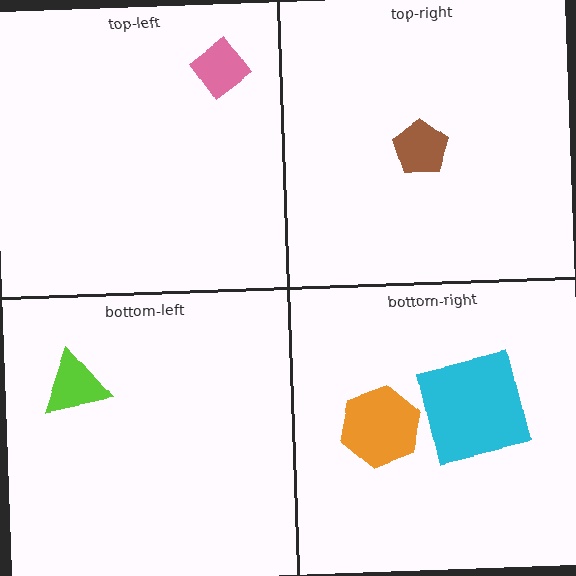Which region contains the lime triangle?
The bottom-left region.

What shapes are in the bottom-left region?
The lime triangle.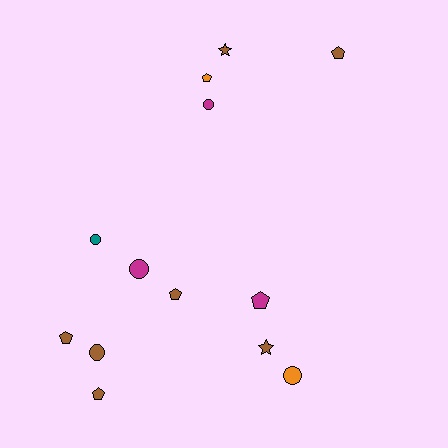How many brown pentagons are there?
There are 4 brown pentagons.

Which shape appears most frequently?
Pentagon, with 6 objects.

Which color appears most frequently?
Brown, with 7 objects.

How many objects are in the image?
There are 13 objects.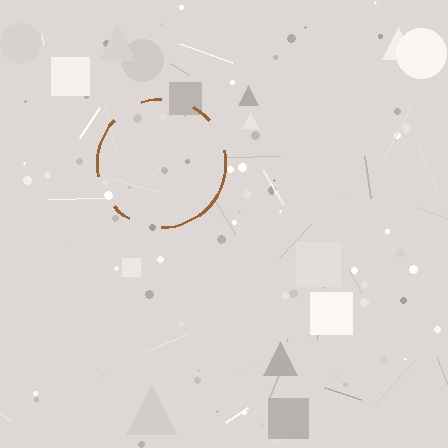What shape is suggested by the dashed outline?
The dashed outline suggests a circle.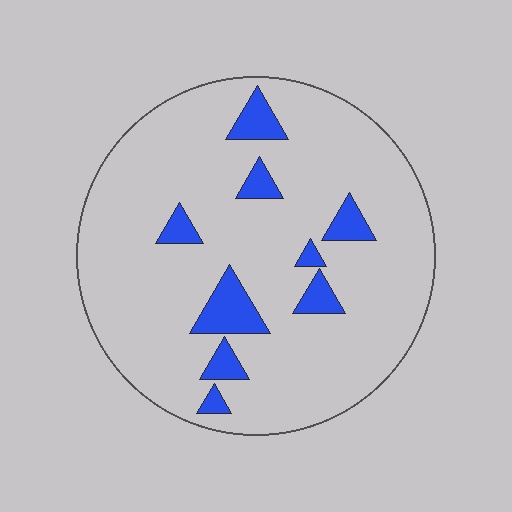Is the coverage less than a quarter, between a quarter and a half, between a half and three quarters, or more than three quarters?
Less than a quarter.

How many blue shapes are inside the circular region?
9.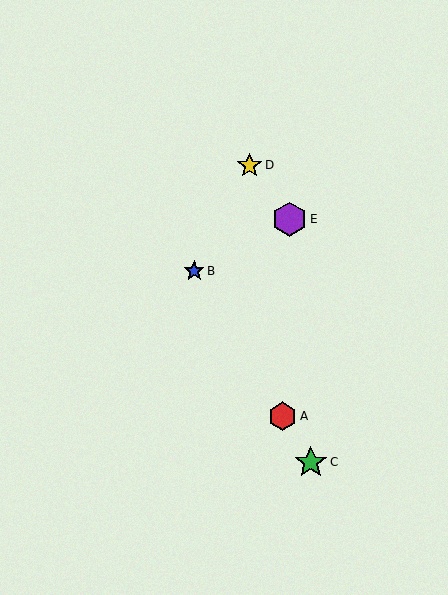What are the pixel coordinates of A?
Object A is at (283, 416).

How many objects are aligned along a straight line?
3 objects (A, B, C) are aligned along a straight line.